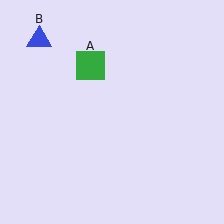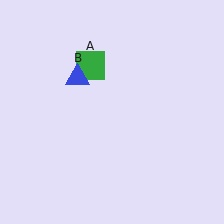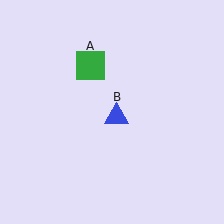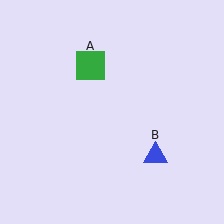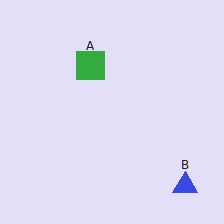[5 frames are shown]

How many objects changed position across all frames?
1 object changed position: blue triangle (object B).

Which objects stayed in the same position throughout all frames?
Green square (object A) remained stationary.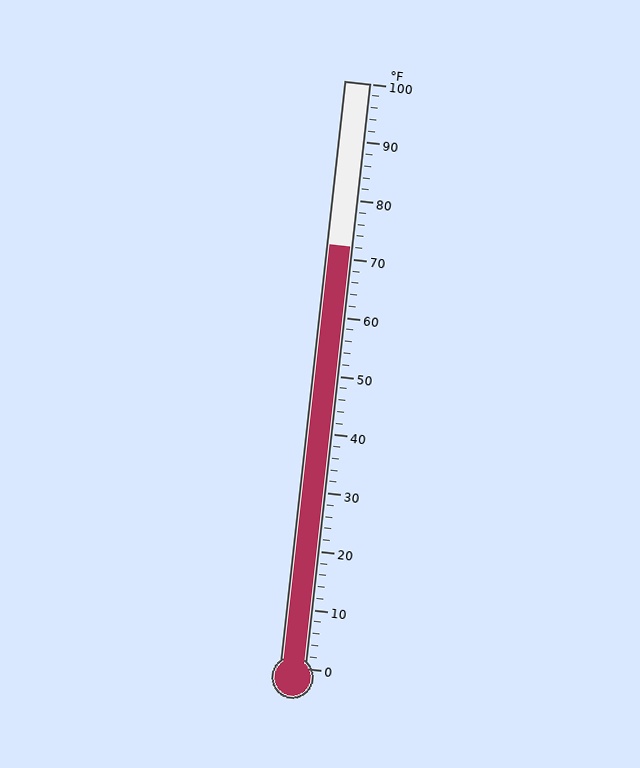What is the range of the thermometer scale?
The thermometer scale ranges from 0°F to 100°F.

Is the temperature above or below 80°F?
The temperature is below 80°F.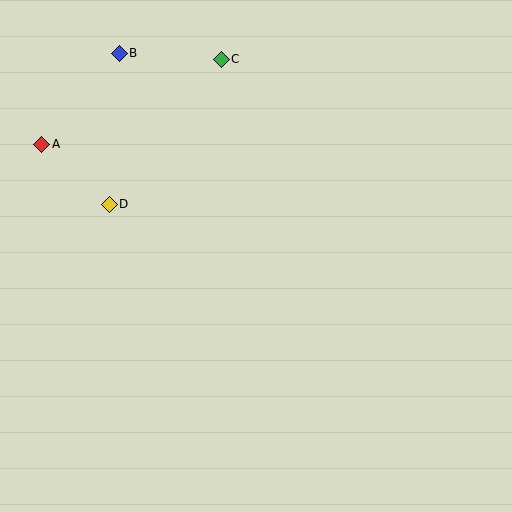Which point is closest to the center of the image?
Point D at (109, 204) is closest to the center.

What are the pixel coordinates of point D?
Point D is at (109, 204).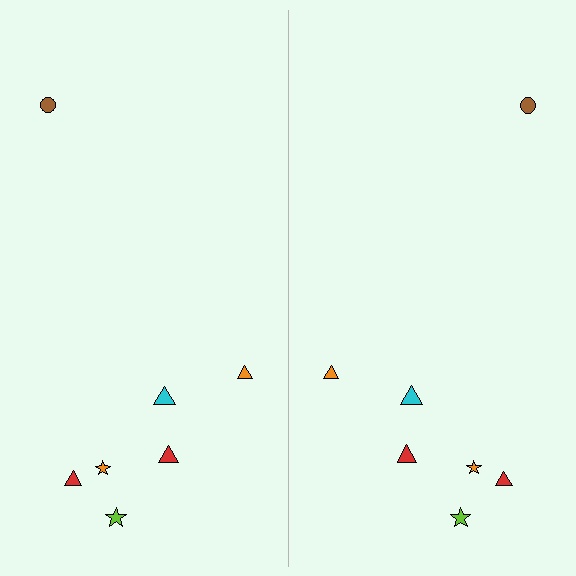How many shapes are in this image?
There are 14 shapes in this image.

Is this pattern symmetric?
Yes, this pattern has bilateral (reflection) symmetry.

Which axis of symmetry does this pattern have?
The pattern has a vertical axis of symmetry running through the center of the image.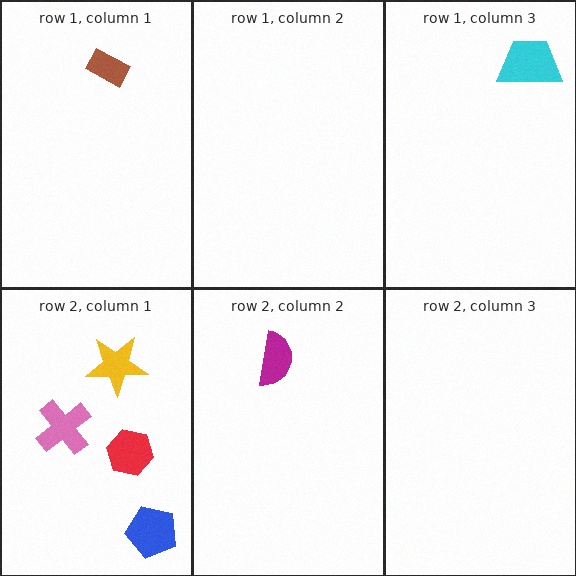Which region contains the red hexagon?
The row 2, column 1 region.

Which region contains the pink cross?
The row 2, column 1 region.